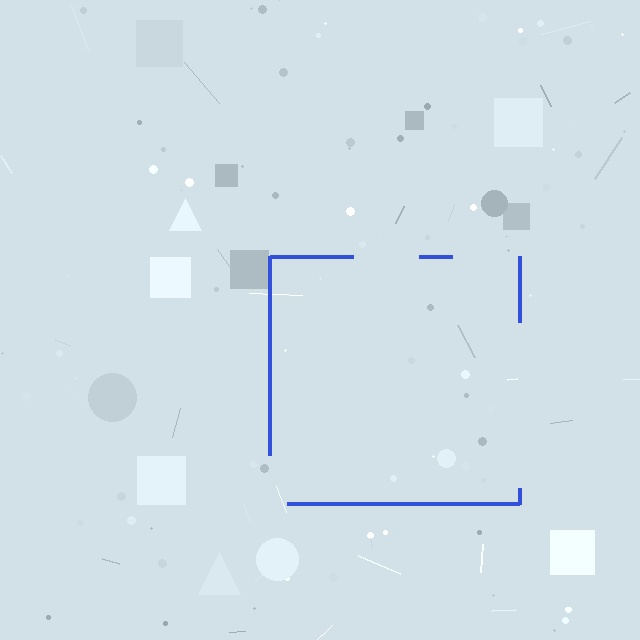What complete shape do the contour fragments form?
The contour fragments form a square.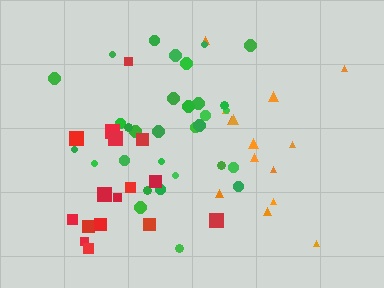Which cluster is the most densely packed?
Green.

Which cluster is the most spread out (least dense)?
Orange.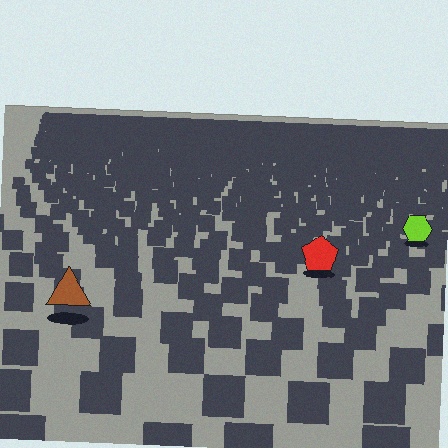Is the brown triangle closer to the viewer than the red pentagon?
Yes. The brown triangle is closer — you can tell from the texture gradient: the ground texture is coarser near it.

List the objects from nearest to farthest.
From nearest to farthest: the brown triangle, the red pentagon, the lime hexagon.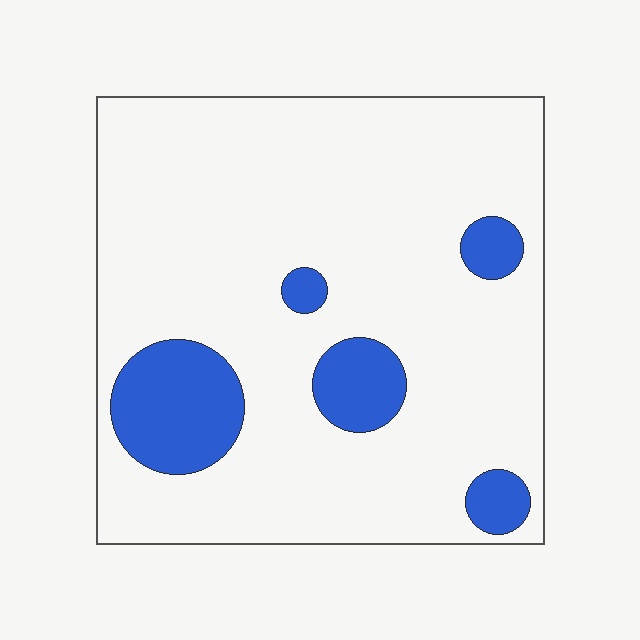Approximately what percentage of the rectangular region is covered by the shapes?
Approximately 15%.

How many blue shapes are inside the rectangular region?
5.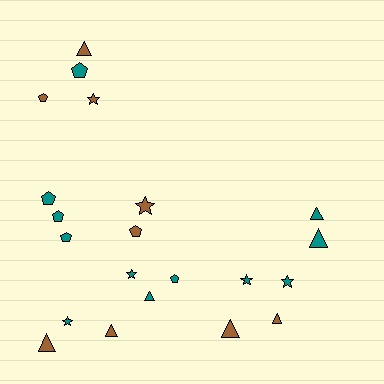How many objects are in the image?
There are 21 objects.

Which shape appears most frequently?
Triangle, with 8 objects.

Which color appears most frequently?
Teal, with 12 objects.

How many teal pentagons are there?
There are 5 teal pentagons.